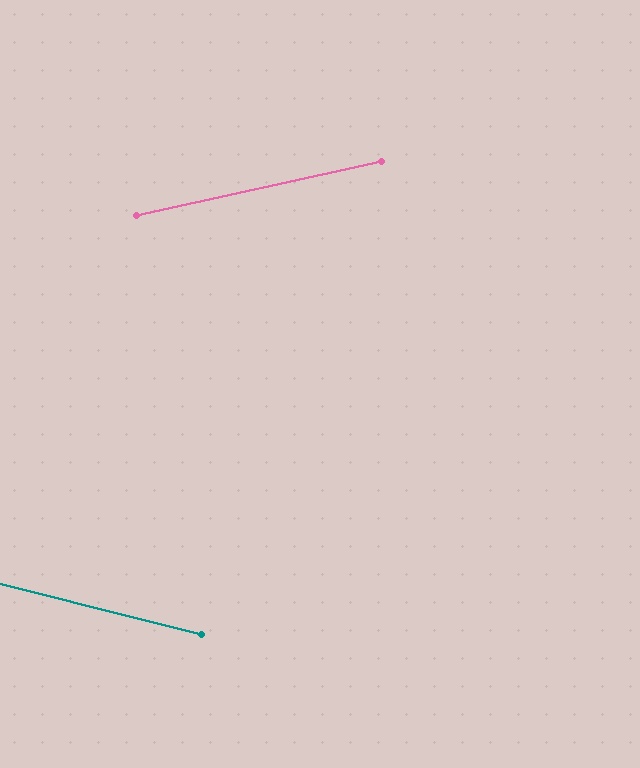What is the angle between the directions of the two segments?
Approximately 26 degrees.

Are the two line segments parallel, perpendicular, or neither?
Neither parallel nor perpendicular — they differ by about 26°.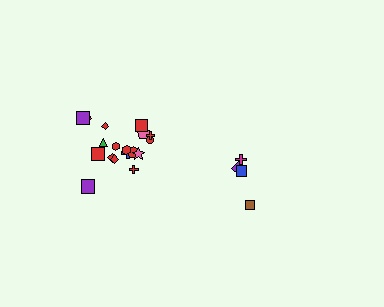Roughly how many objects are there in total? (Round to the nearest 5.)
Roughly 20 objects in total.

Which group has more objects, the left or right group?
The left group.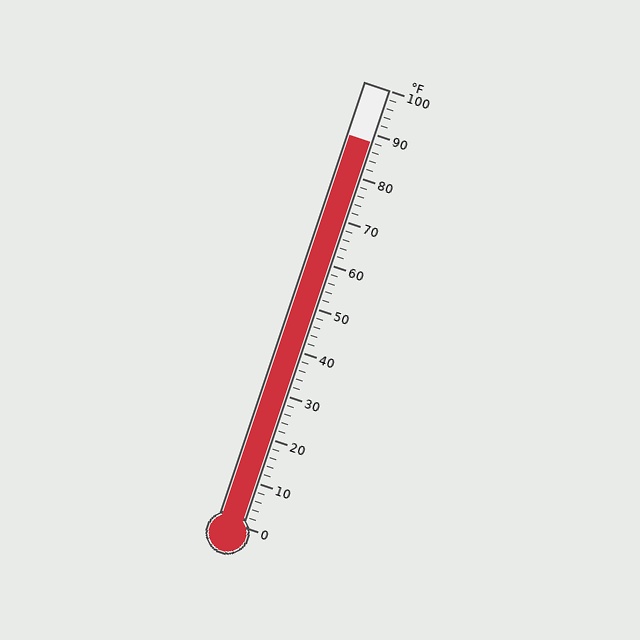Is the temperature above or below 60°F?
The temperature is above 60°F.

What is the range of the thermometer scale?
The thermometer scale ranges from 0°F to 100°F.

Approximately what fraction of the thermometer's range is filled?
The thermometer is filled to approximately 90% of its range.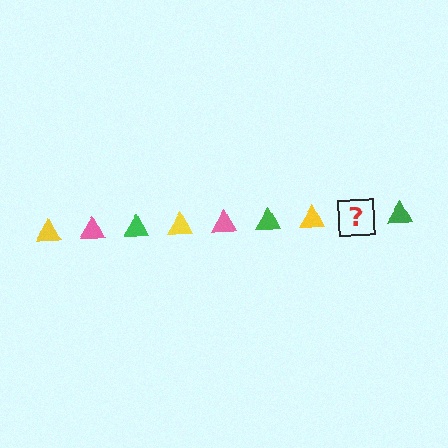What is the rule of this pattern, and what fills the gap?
The rule is that the pattern cycles through yellow, pink, green triangles. The gap should be filled with a pink triangle.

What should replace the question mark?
The question mark should be replaced with a pink triangle.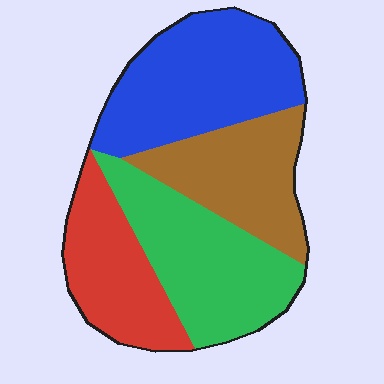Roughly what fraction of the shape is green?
Green takes up about one quarter (1/4) of the shape.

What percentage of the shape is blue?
Blue takes up between a sixth and a third of the shape.